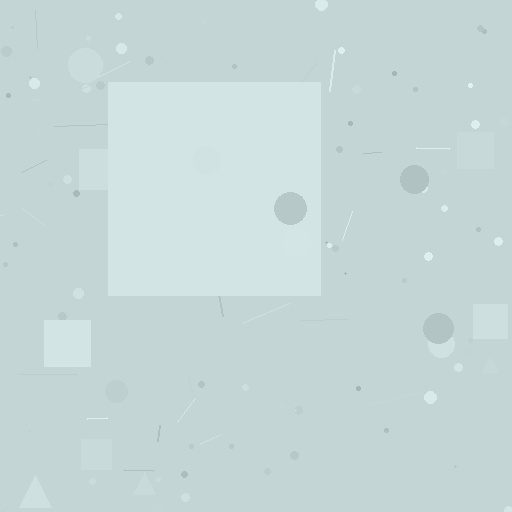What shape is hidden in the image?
A square is hidden in the image.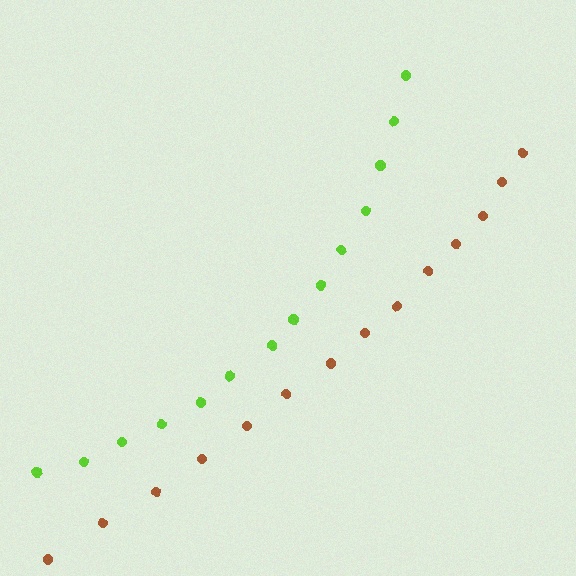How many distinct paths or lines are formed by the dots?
There are 2 distinct paths.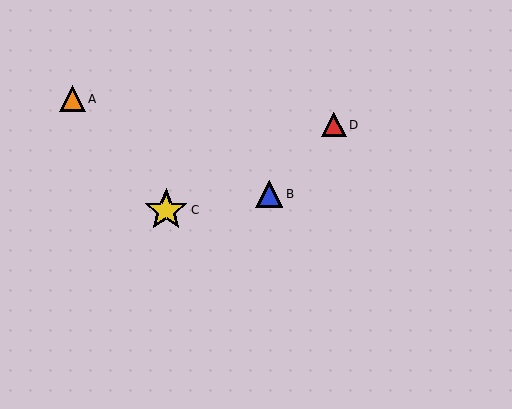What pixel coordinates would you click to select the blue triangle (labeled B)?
Click at (269, 194) to select the blue triangle B.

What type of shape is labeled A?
Shape A is an orange triangle.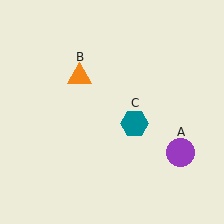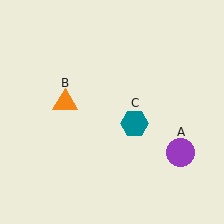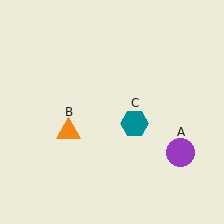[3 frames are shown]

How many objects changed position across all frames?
1 object changed position: orange triangle (object B).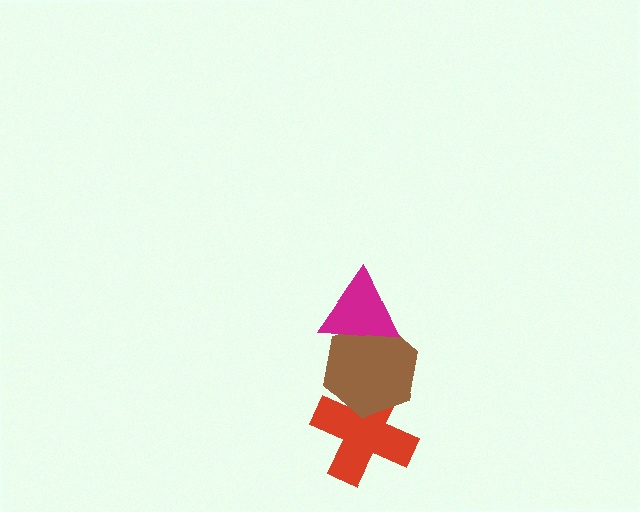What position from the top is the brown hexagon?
The brown hexagon is 2nd from the top.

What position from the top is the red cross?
The red cross is 3rd from the top.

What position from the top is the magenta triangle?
The magenta triangle is 1st from the top.